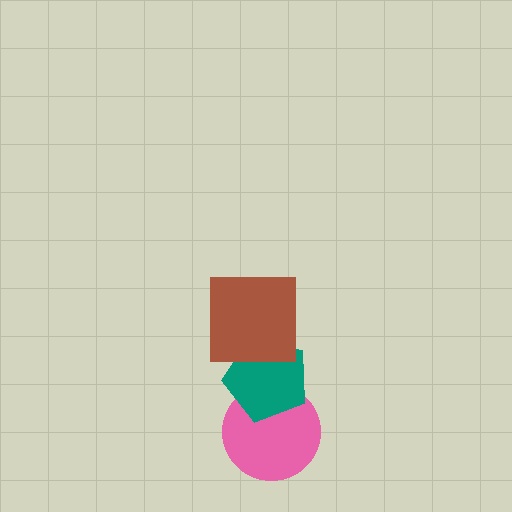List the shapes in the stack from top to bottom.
From top to bottom: the brown square, the teal pentagon, the pink circle.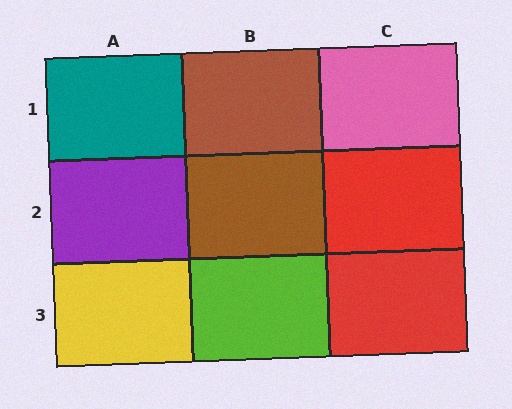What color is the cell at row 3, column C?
Red.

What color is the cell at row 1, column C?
Pink.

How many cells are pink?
1 cell is pink.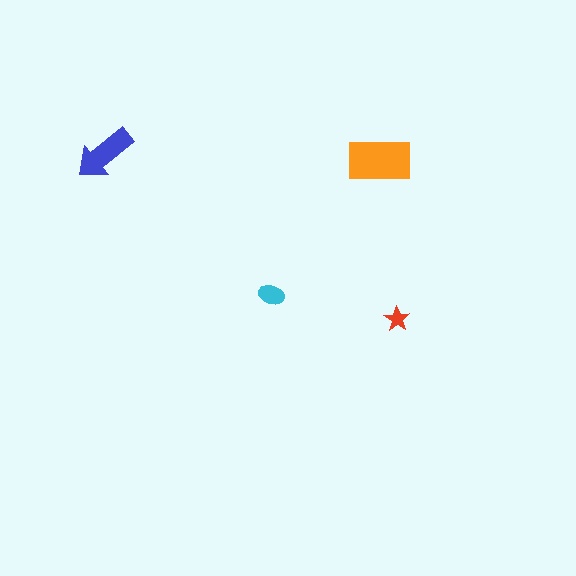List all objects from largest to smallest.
The orange rectangle, the blue arrow, the cyan ellipse, the red star.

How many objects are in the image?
There are 4 objects in the image.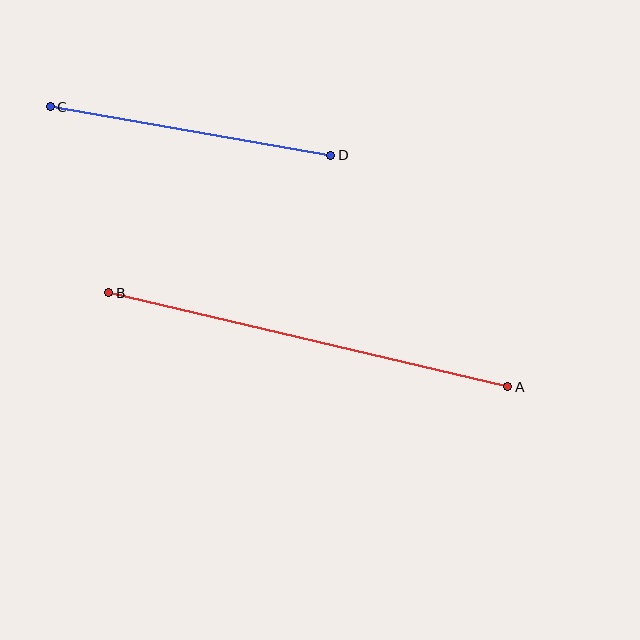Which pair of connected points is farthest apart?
Points A and B are farthest apart.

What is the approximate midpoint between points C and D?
The midpoint is at approximately (190, 131) pixels.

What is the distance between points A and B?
The distance is approximately 410 pixels.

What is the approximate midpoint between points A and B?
The midpoint is at approximately (308, 340) pixels.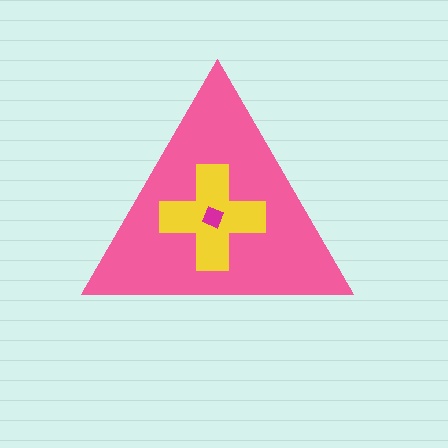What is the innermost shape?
The magenta diamond.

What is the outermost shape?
The pink triangle.